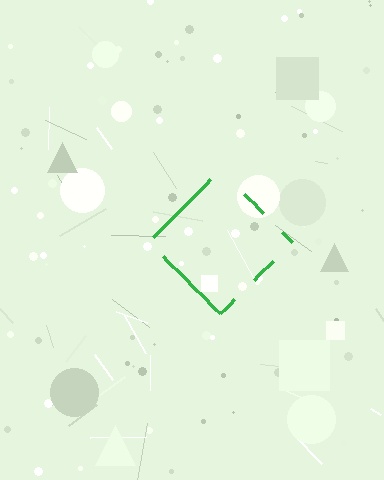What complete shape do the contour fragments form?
The contour fragments form a diamond.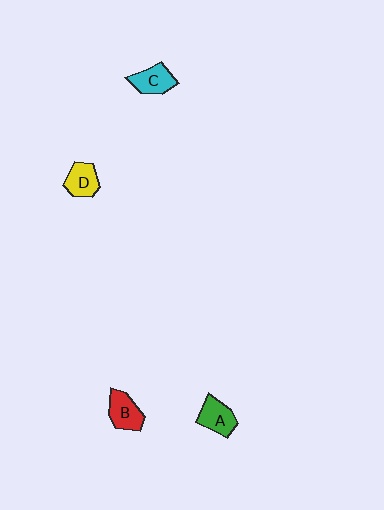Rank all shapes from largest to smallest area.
From largest to smallest: B (red), A (green), C (cyan), D (yellow).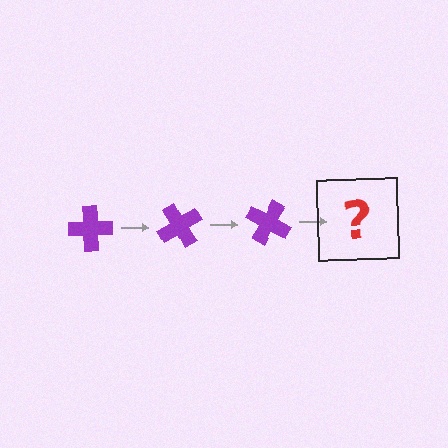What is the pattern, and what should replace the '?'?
The pattern is that the cross rotates 60 degrees each step. The '?' should be a purple cross rotated 180 degrees.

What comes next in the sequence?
The next element should be a purple cross rotated 180 degrees.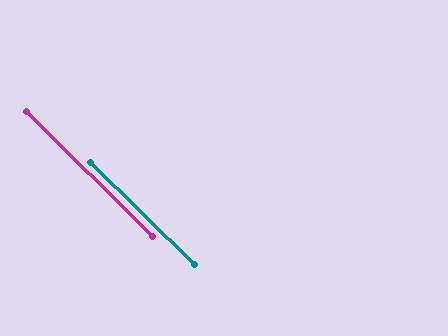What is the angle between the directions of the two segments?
Approximately 0 degrees.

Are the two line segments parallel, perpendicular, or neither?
Parallel — their directions differ by only 0.1°.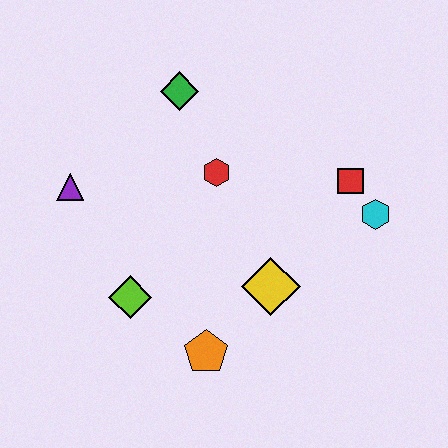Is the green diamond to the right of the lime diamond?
Yes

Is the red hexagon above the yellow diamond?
Yes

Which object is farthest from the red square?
The purple triangle is farthest from the red square.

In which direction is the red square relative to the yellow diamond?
The red square is above the yellow diamond.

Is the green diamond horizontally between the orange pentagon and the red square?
No